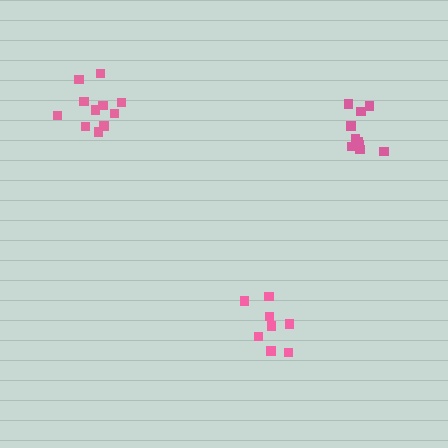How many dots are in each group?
Group 1: 10 dots, Group 2: 8 dots, Group 3: 11 dots (29 total).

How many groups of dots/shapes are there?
There are 3 groups.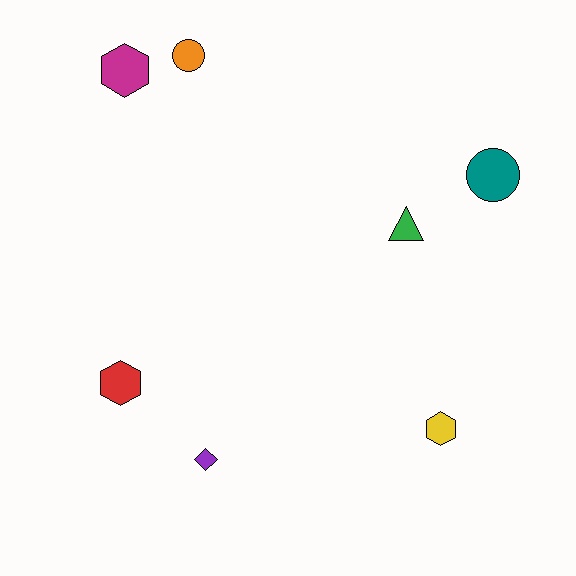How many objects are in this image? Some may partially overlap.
There are 7 objects.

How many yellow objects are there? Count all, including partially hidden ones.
There is 1 yellow object.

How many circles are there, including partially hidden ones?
There are 2 circles.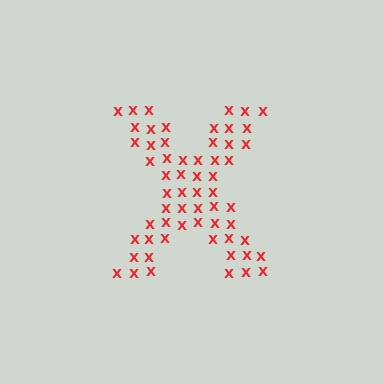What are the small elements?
The small elements are letter X's.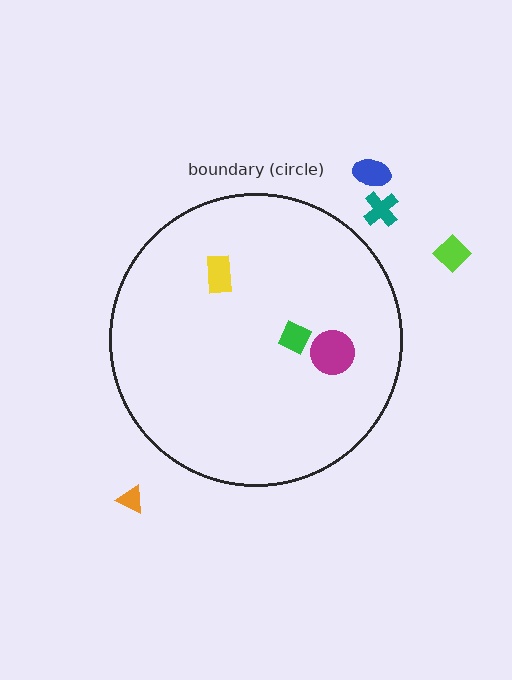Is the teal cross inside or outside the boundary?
Outside.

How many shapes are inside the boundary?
3 inside, 4 outside.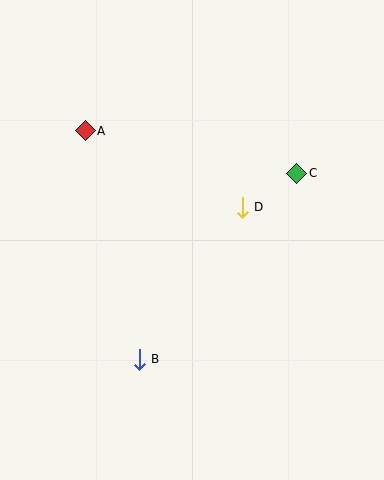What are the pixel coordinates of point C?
Point C is at (297, 173).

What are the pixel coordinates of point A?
Point A is at (85, 131).